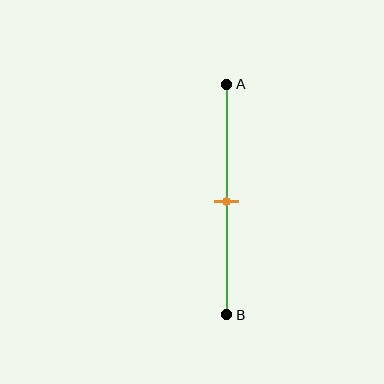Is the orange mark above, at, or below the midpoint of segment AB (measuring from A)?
The orange mark is approximately at the midpoint of segment AB.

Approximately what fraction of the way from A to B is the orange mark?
The orange mark is approximately 50% of the way from A to B.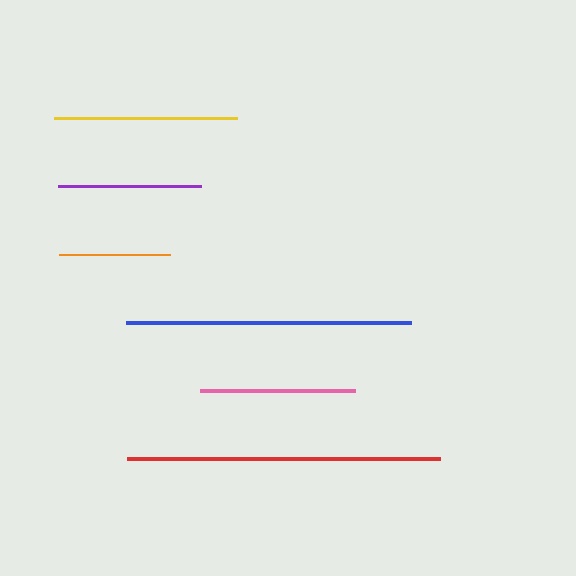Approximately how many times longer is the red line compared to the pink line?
The red line is approximately 2.0 times the length of the pink line.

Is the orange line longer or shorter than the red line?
The red line is longer than the orange line.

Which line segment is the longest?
The red line is the longest at approximately 313 pixels.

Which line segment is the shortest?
The orange line is the shortest at approximately 112 pixels.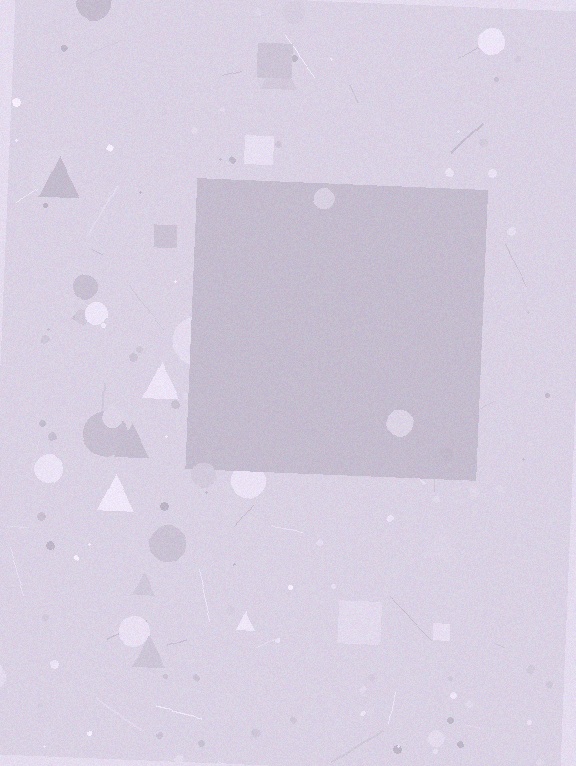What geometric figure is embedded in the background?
A square is embedded in the background.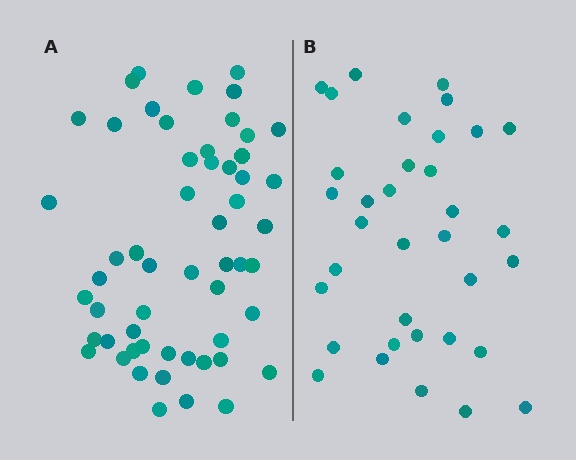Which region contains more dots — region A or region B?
Region A (the left region) has more dots.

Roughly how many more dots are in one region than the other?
Region A has approximately 20 more dots than region B.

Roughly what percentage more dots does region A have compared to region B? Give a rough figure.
About 55% more.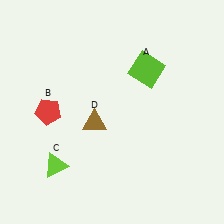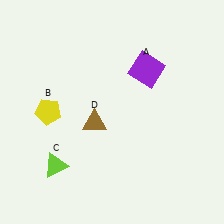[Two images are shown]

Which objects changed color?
A changed from lime to purple. B changed from red to yellow.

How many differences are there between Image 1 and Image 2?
There are 2 differences between the two images.